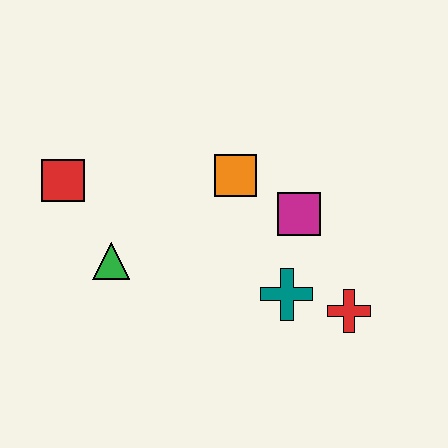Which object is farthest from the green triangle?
The red cross is farthest from the green triangle.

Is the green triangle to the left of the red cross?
Yes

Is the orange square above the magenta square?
Yes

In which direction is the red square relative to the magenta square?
The red square is to the left of the magenta square.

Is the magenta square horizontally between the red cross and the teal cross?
Yes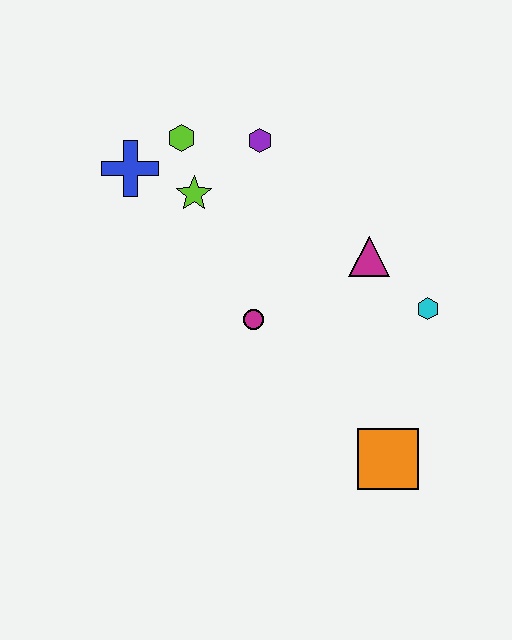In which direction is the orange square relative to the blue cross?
The orange square is below the blue cross.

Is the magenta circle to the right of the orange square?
No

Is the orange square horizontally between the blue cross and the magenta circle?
No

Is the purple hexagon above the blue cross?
Yes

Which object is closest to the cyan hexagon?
The magenta triangle is closest to the cyan hexagon.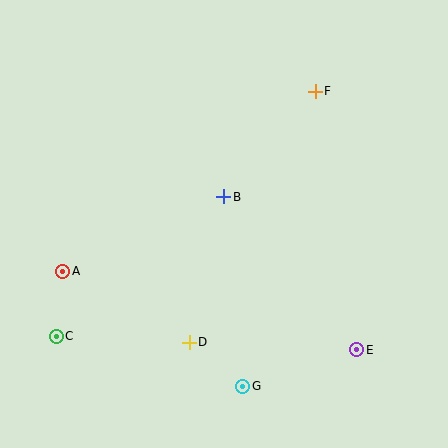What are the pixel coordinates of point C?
Point C is at (56, 336).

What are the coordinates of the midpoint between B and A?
The midpoint between B and A is at (143, 234).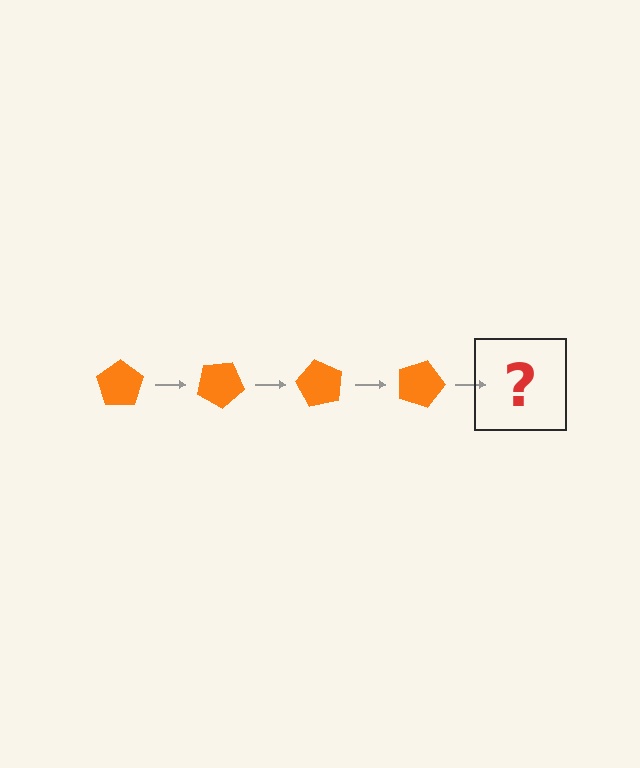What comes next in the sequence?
The next element should be an orange pentagon rotated 120 degrees.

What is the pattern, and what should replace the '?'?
The pattern is that the pentagon rotates 30 degrees each step. The '?' should be an orange pentagon rotated 120 degrees.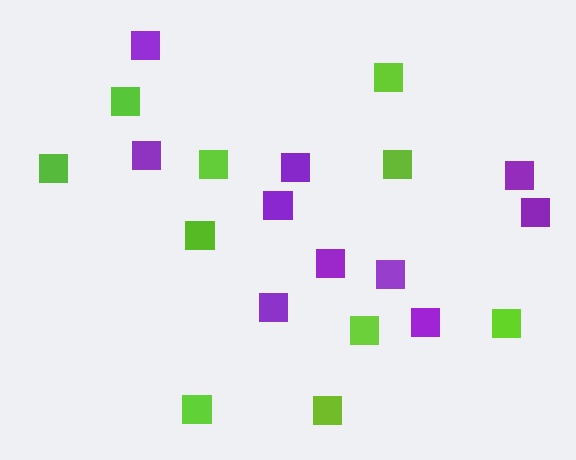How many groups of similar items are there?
There are 2 groups: one group of lime squares (10) and one group of purple squares (10).